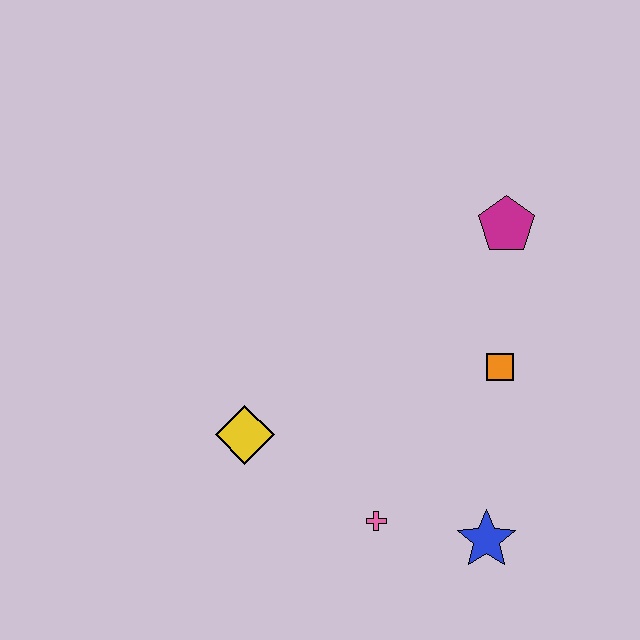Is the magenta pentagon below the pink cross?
No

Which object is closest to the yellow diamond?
The pink cross is closest to the yellow diamond.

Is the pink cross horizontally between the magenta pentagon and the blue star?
No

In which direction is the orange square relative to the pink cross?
The orange square is above the pink cross.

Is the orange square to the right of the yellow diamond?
Yes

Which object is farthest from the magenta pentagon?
The yellow diamond is farthest from the magenta pentagon.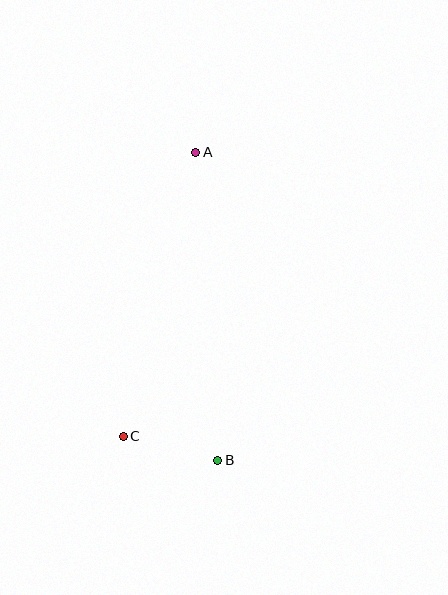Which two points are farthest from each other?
Points A and B are farthest from each other.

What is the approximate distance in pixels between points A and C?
The distance between A and C is approximately 293 pixels.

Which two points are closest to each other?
Points B and C are closest to each other.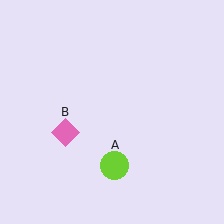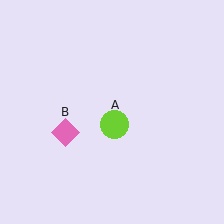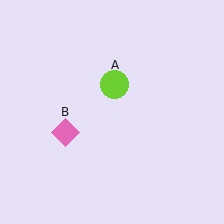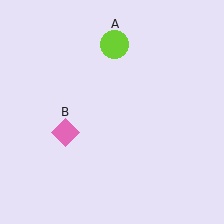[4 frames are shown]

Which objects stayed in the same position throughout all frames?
Pink diamond (object B) remained stationary.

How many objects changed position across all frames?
1 object changed position: lime circle (object A).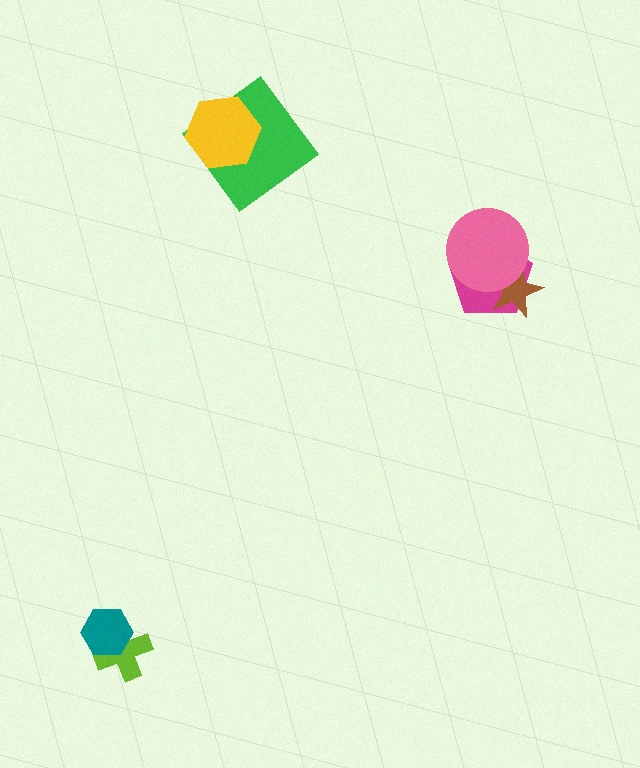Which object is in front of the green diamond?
The yellow hexagon is in front of the green diamond.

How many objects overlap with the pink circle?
2 objects overlap with the pink circle.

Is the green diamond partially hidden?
Yes, it is partially covered by another shape.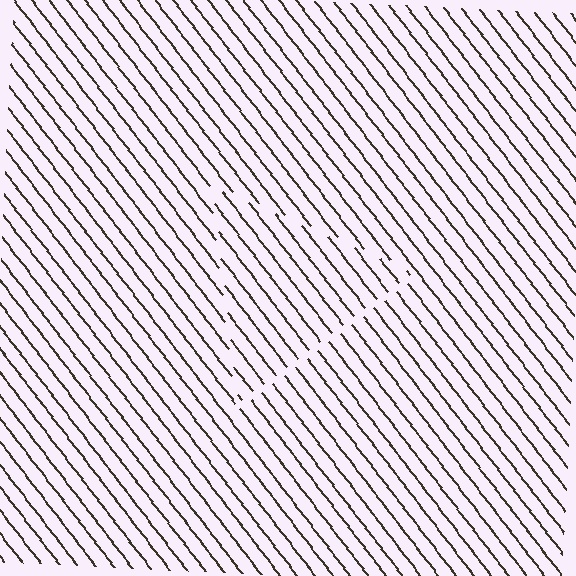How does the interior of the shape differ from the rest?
The interior of the shape contains the same grating, shifted by half a period — the contour is defined by the phase discontinuity where line-ends from the inner and outer gratings abut.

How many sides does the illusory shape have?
3 sides — the line-ends trace a triangle.